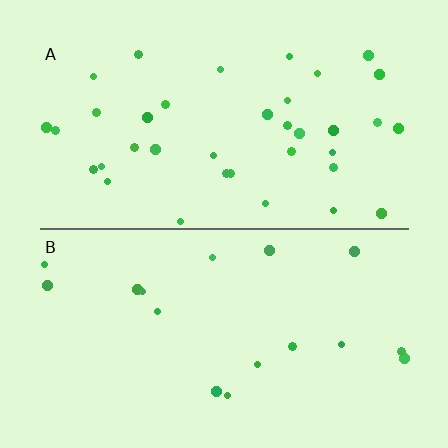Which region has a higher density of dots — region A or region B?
A (the top).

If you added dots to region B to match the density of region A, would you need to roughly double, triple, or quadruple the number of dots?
Approximately double.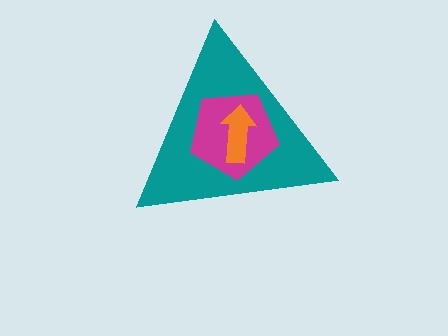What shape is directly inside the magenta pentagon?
The orange arrow.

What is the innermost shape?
The orange arrow.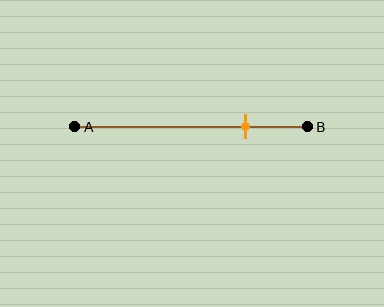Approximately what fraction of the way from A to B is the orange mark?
The orange mark is approximately 75% of the way from A to B.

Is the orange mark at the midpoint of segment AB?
No, the mark is at about 75% from A, not at the 50% midpoint.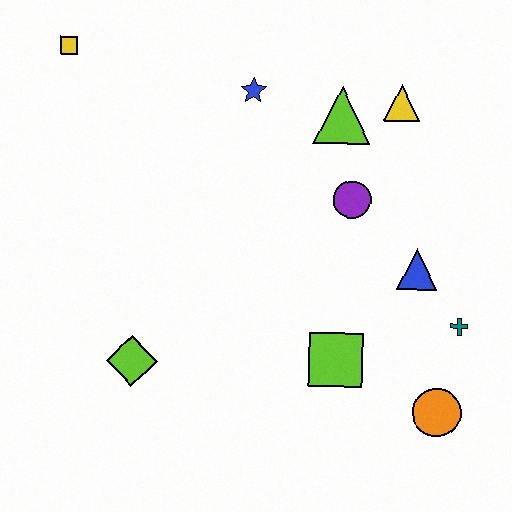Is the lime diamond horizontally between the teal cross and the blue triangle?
No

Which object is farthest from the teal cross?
The yellow square is farthest from the teal cross.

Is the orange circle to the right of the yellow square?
Yes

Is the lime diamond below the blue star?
Yes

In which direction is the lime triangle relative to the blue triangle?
The lime triangle is above the blue triangle.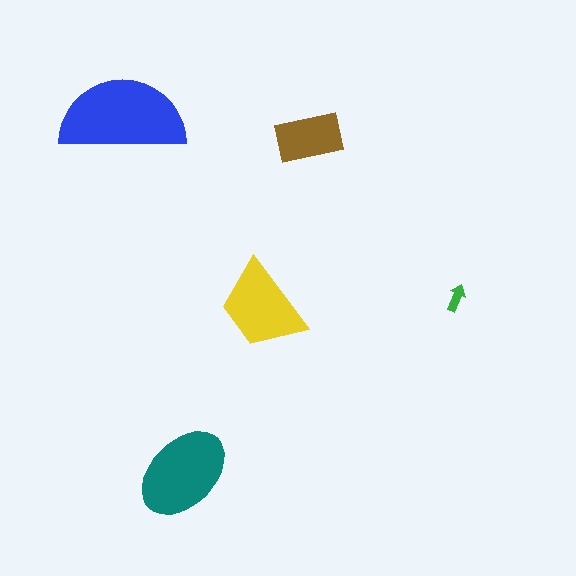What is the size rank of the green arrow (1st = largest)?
5th.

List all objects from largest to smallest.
The blue semicircle, the teal ellipse, the yellow trapezoid, the brown rectangle, the green arrow.